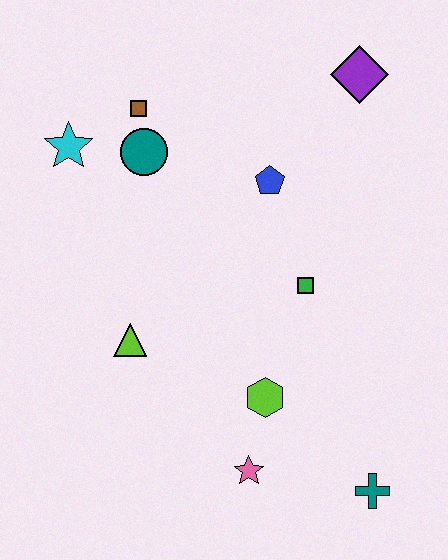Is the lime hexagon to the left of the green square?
Yes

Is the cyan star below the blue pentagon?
No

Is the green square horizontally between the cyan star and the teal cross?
Yes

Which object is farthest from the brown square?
The teal cross is farthest from the brown square.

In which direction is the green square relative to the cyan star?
The green square is to the right of the cyan star.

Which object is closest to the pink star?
The lime hexagon is closest to the pink star.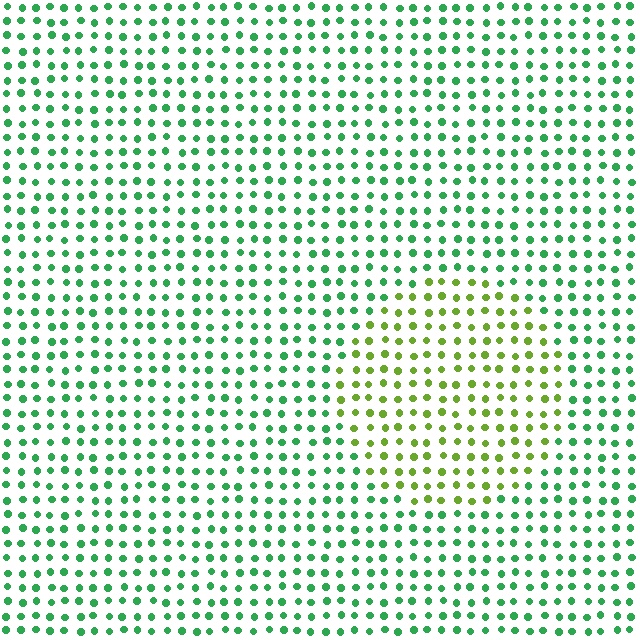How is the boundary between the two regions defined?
The boundary is defined purely by a slight shift in hue (about 47 degrees). Spacing, size, and orientation are identical on both sides.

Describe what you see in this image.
The image is filled with small green elements in a uniform arrangement. A circle-shaped region is visible where the elements are tinted to a slightly different hue, forming a subtle color boundary.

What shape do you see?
I see a circle.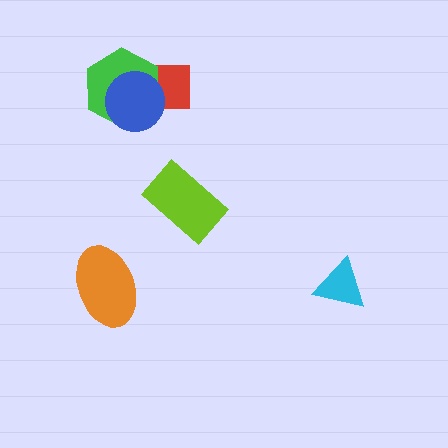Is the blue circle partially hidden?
No, no other shape covers it.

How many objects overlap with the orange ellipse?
0 objects overlap with the orange ellipse.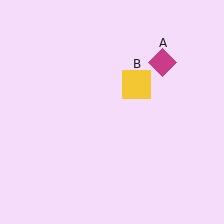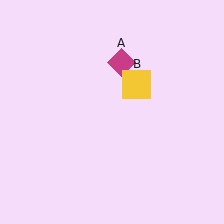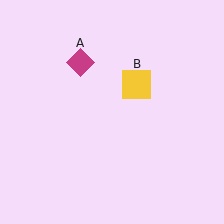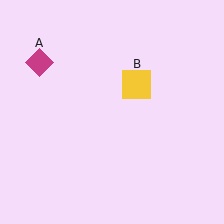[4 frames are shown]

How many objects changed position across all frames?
1 object changed position: magenta diamond (object A).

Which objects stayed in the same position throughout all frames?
Yellow square (object B) remained stationary.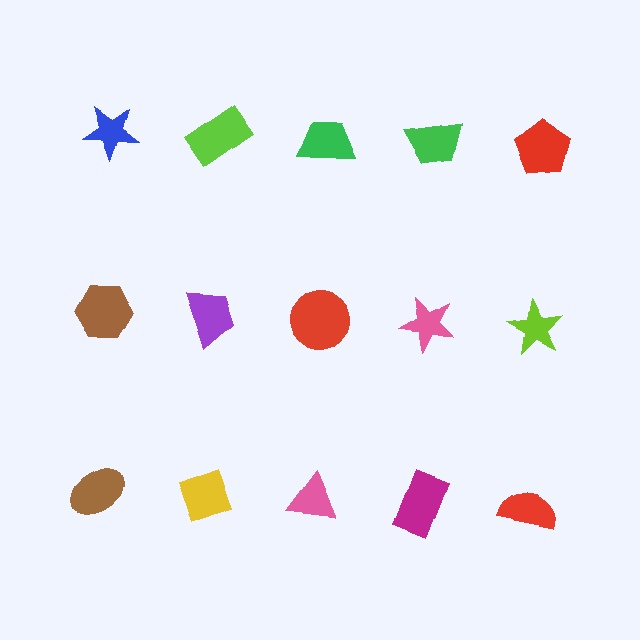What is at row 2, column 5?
A lime star.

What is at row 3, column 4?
A magenta rectangle.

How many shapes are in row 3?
5 shapes.